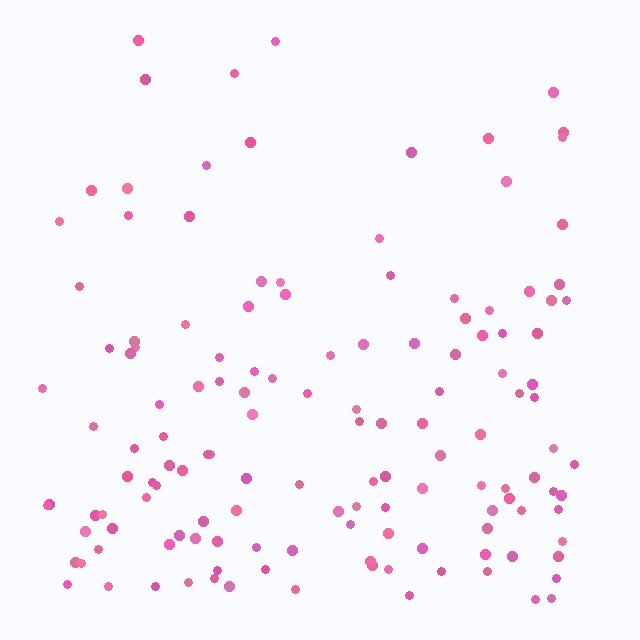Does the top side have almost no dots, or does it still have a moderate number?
Still a moderate number, just noticeably fewer than the bottom.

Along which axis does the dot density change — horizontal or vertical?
Vertical.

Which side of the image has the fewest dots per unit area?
The top.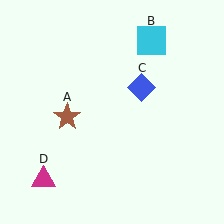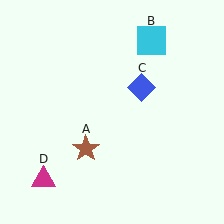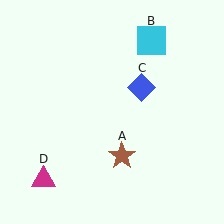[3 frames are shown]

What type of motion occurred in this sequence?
The brown star (object A) rotated counterclockwise around the center of the scene.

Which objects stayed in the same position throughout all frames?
Cyan square (object B) and blue diamond (object C) and magenta triangle (object D) remained stationary.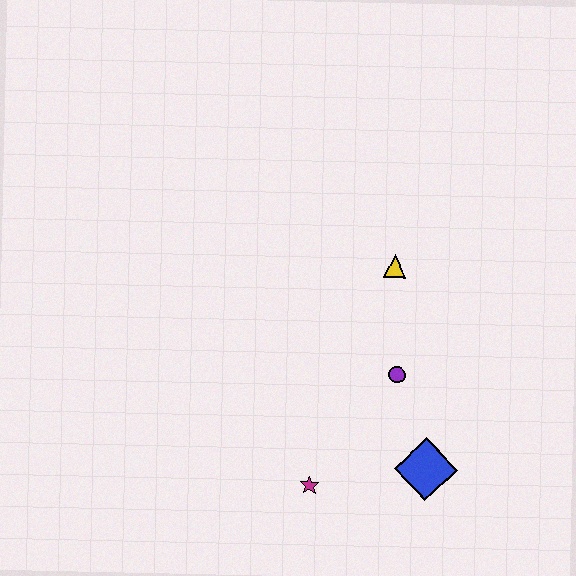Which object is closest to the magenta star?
The blue diamond is closest to the magenta star.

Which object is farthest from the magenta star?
The yellow triangle is farthest from the magenta star.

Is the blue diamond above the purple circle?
No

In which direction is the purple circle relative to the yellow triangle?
The purple circle is below the yellow triangle.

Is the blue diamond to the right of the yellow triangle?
Yes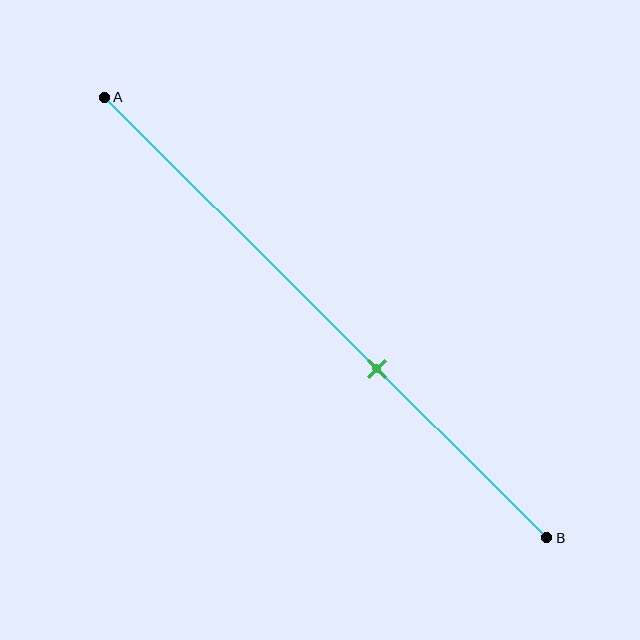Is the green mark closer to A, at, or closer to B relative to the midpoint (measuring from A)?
The green mark is closer to point B than the midpoint of segment AB.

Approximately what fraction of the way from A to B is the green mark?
The green mark is approximately 60% of the way from A to B.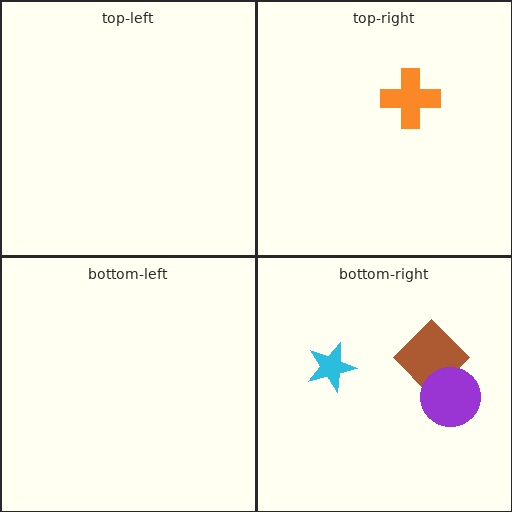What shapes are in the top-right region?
The orange cross.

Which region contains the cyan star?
The bottom-right region.